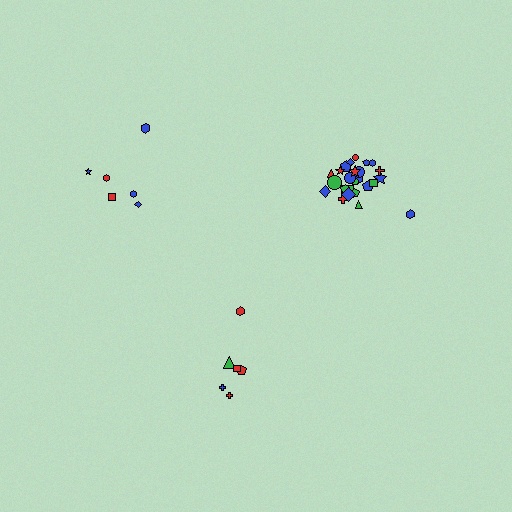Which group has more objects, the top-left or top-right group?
The top-right group.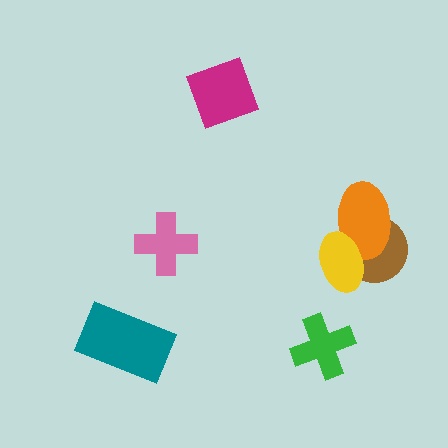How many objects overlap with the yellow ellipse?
2 objects overlap with the yellow ellipse.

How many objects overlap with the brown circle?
2 objects overlap with the brown circle.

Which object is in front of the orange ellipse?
The yellow ellipse is in front of the orange ellipse.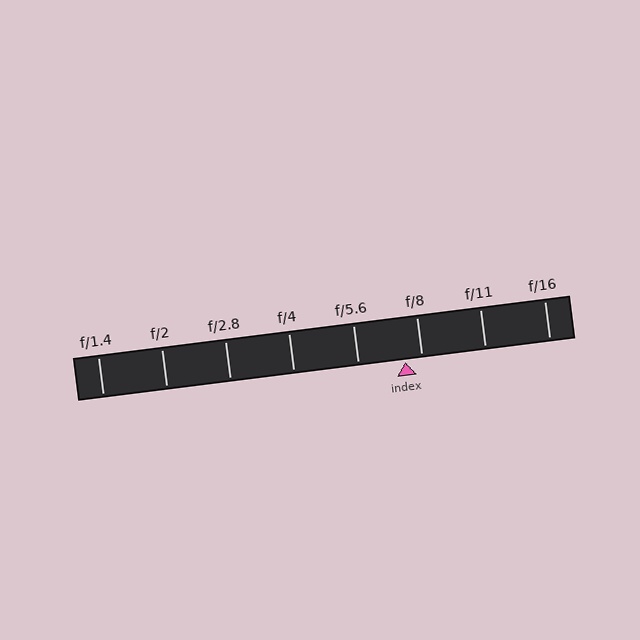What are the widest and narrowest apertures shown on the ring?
The widest aperture shown is f/1.4 and the narrowest is f/16.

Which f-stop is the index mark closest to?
The index mark is closest to f/8.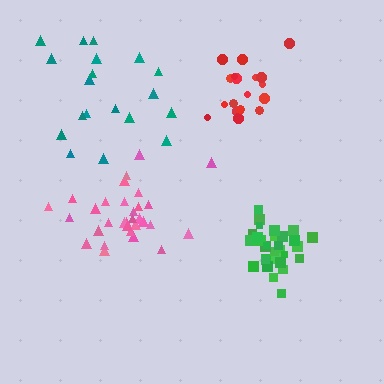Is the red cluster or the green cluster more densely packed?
Green.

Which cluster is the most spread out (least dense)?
Teal.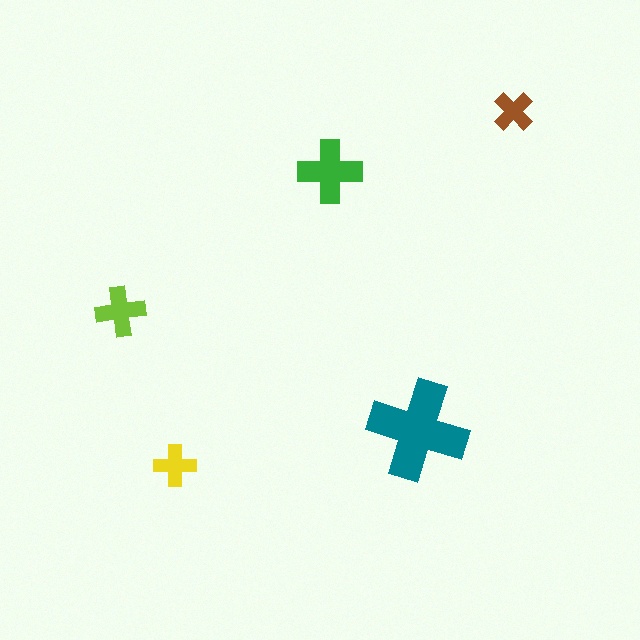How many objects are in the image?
There are 5 objects in the image.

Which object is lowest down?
The yellow cross is bottommost.